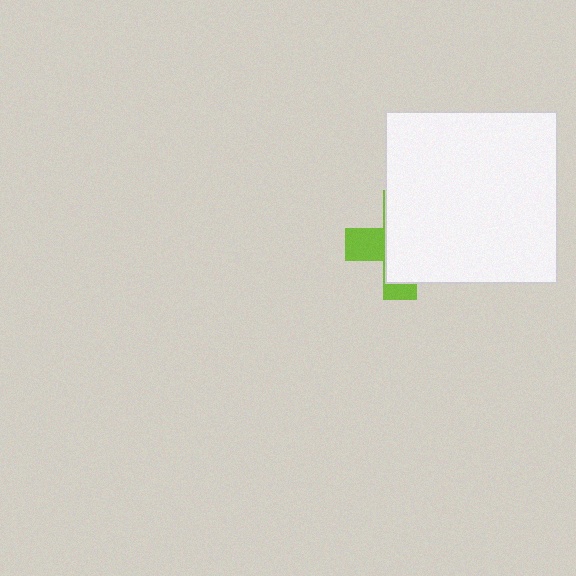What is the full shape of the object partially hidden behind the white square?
The partially hidden object is a lime cross.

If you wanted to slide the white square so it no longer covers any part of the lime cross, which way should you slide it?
Slide it right — that is the most direct way to separate the two shapes.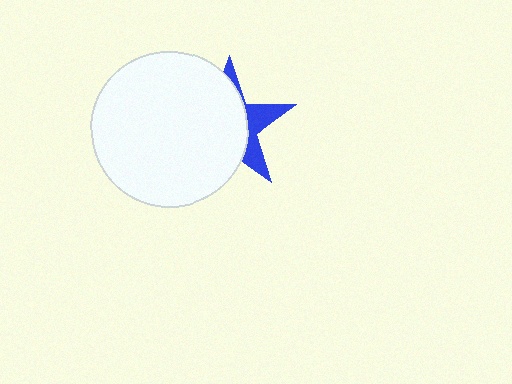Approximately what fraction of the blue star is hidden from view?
Roughly 69% of the blue star is hidden behind the white circle.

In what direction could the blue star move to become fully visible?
The blue star could move right. That would shift it out from behind the white circle entirely.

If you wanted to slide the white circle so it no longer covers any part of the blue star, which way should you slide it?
Slide it left — that is the most direct way to separate the two shapes.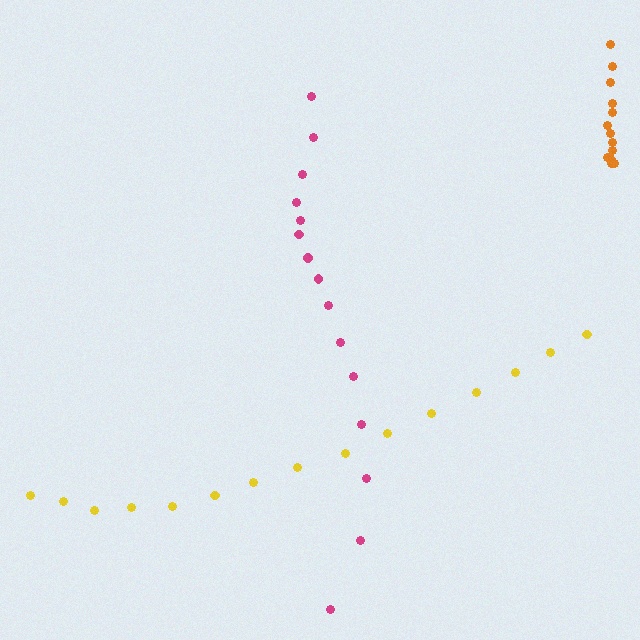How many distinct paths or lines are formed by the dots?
There are 3 distinct paths.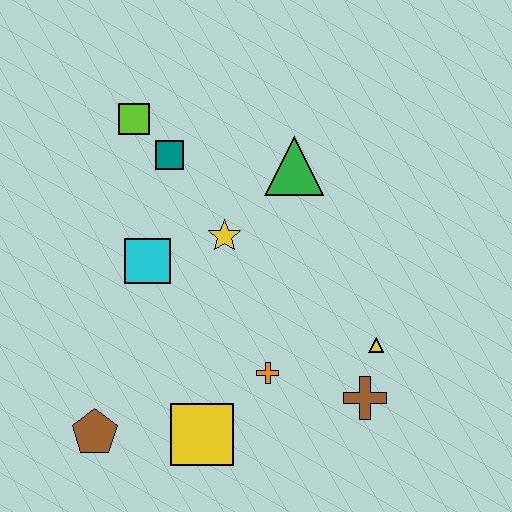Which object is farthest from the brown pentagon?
The green triangle is farthest from the brown pentagon.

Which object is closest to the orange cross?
The yellow square is closest to the orange cross.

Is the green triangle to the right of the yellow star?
Yes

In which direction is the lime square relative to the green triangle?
The lime square is to the left of the green triangle.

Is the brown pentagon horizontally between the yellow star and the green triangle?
No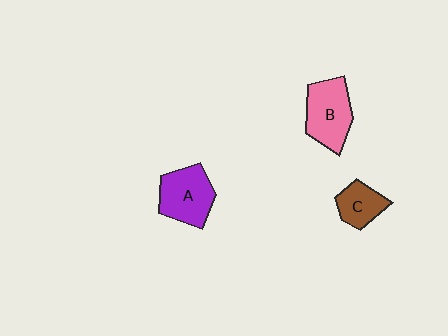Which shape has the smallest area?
Shape C (brown).